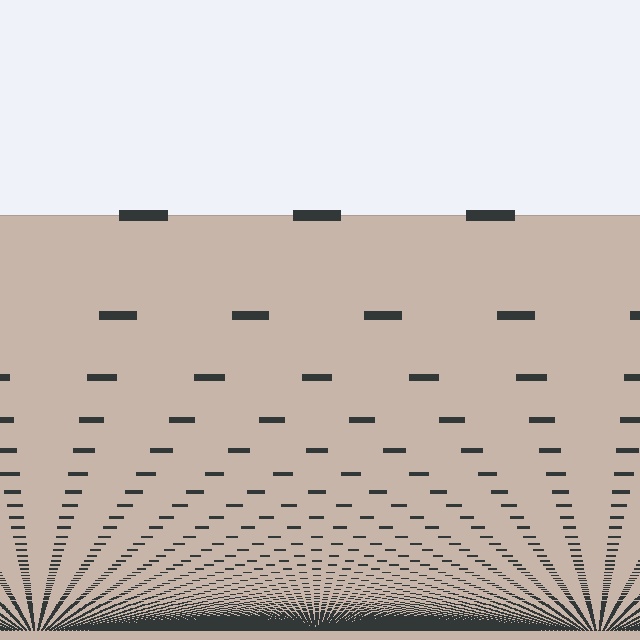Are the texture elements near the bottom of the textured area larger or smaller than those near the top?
Smaller. The gradient is inverted — elements near the bottom are smaller and denser.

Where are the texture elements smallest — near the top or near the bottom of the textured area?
Near the bottom.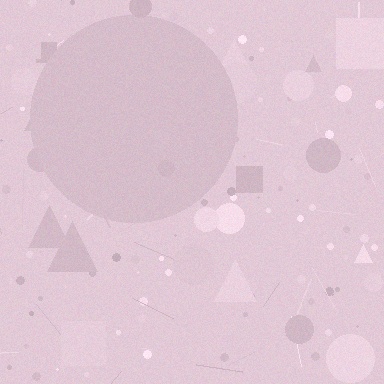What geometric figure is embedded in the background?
A circle is embedded in the background.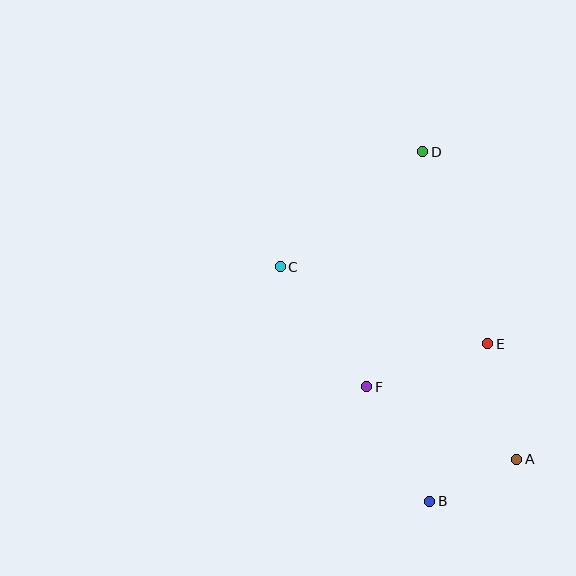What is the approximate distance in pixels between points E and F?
The distance between E and F is approximately 128 pixels.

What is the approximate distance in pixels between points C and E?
The distance between C and E is approximately 221 pixels.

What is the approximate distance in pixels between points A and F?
The distance between A and F is approximately 167 pixels.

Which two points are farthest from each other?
Points B and D are farthest from each other.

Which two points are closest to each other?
Points A and B are closest to each other.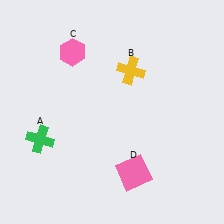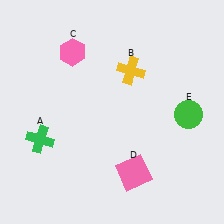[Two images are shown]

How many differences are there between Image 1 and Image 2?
There is 1 difference between the two images.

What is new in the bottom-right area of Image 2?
A green circle (E) was added in the bottom-right area of Image 2.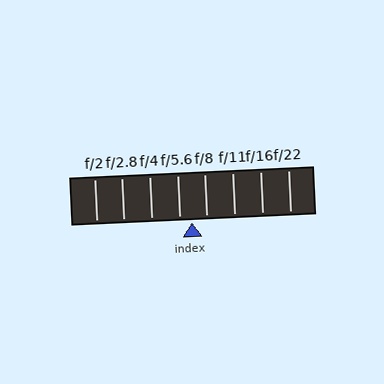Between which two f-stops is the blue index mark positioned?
The index mark is between f/5.6 and f/8.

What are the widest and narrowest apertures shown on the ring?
The widest aperture shown is f/2 and the narrowest is f/22.